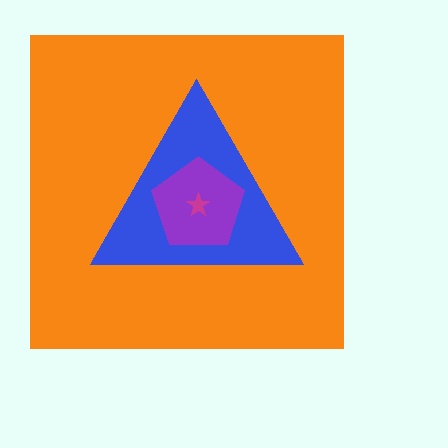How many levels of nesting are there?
4.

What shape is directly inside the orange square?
The blue triangle.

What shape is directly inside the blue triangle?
The purple pentagon.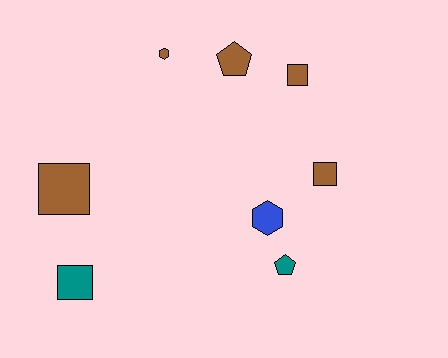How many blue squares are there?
There are no blue squares.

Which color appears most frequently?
Brown, with 5 objects.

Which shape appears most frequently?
Square, with 4 objects.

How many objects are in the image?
There are 8 objects.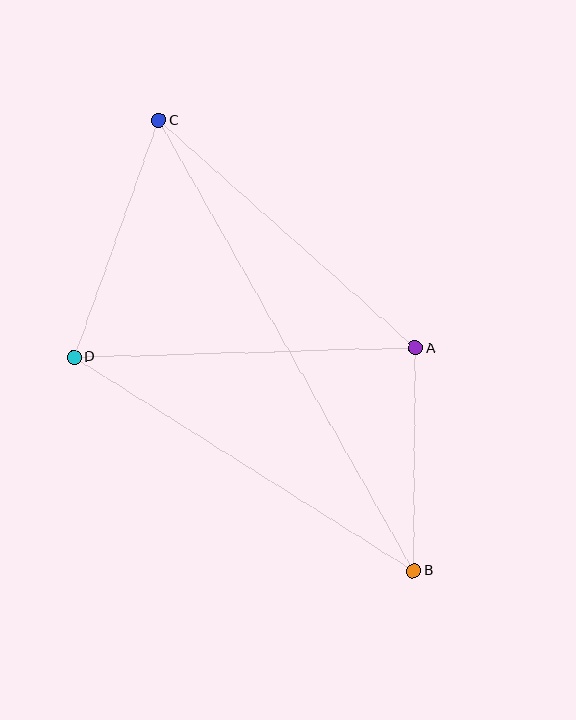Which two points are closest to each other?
Points A and B are closest to each other.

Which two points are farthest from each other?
Points B and C are farthest from each other.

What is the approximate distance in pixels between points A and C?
The distance between A and C is approximately 343 pixels.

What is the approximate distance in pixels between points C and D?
The distance between C and D is approximately 251 pixels.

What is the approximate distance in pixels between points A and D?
The distance between A and D is approximately 342 pixels.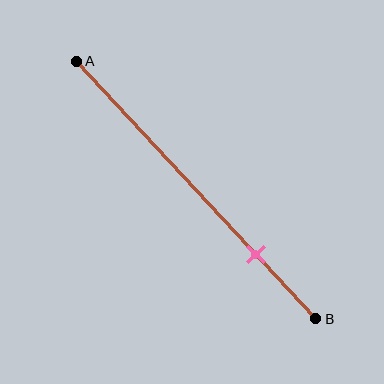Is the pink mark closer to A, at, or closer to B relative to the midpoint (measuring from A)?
The pink mark is closer to point B than the midpoint of segment AB.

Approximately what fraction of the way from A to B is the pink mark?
The pink mark is approximately 75% of the way from A to B.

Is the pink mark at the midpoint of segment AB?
No, the mark is at about 75% from A, not at the 50% midpoint.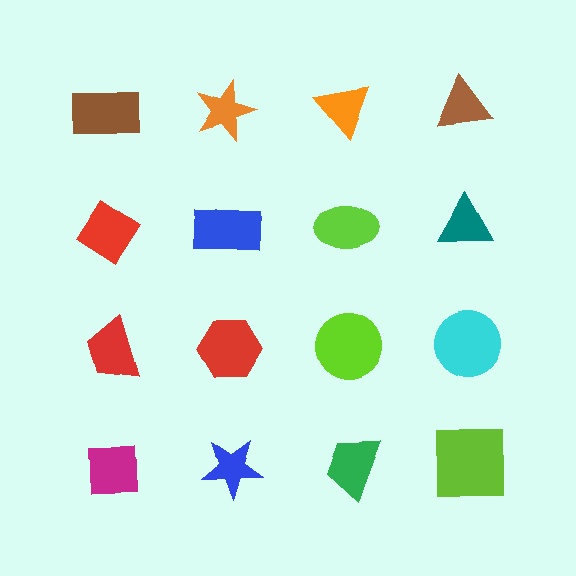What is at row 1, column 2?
An orange star.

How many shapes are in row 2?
4 shapes.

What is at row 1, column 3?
An orange triangle.